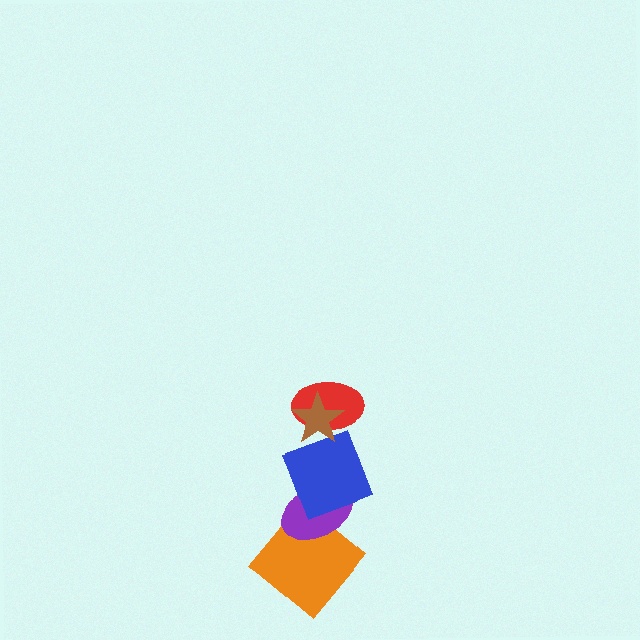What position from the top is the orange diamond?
The orange diamond is 5th from the top.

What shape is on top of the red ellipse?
The brown star is on top of the red ellipse.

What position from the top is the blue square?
The blue square is 3rd from the top.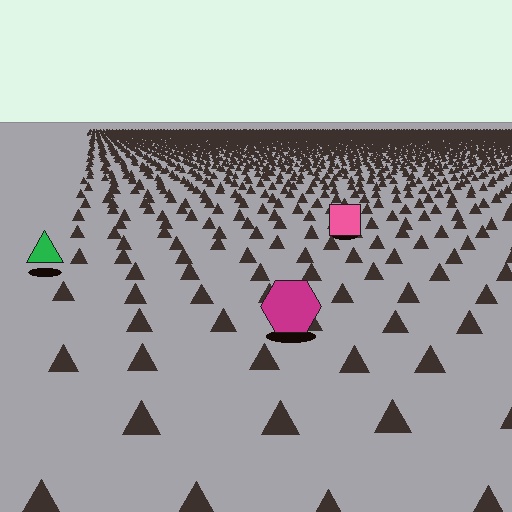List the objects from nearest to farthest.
From nearest to farthest: the magenta hexagon, the green triangle, the pink square.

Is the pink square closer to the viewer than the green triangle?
No. The green triangle is closer — you can tell from the texture gradient: the ground texture is coarser near it.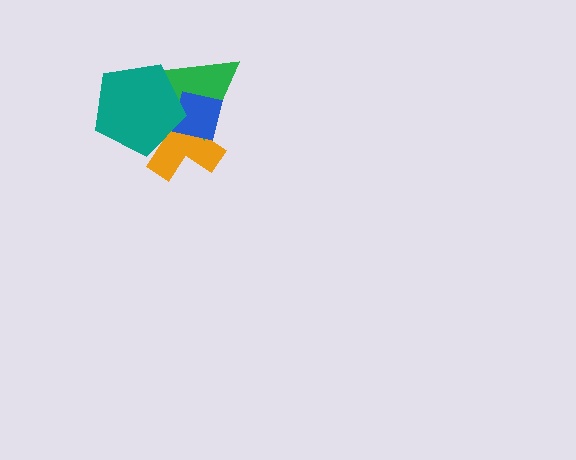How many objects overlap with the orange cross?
3 objects overlap with the orange cross.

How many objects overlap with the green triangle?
3 objects overlap with the green triangle.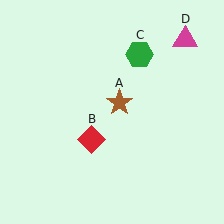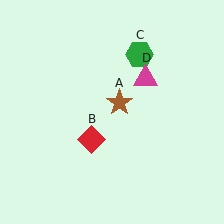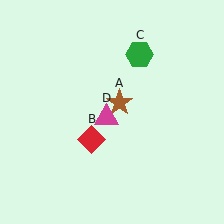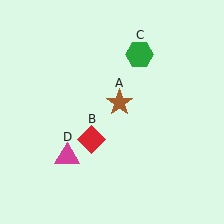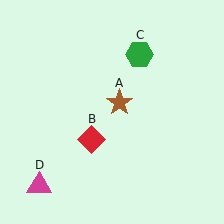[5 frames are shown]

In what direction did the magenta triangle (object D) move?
The magenta triangle (object D) moved down and to the left.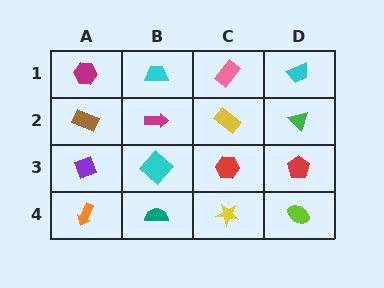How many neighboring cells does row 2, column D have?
3.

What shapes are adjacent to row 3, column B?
A magenta arrow (row 2, column B), a teal semicircle (row 4, column B), a purple diamond (row 3, column A), a red hexagon (row 3, column C).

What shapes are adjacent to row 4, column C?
A red hexagon (row 3, column C), a teal semicircle (row 4, column B), a lime ellipse (row 4, column D).